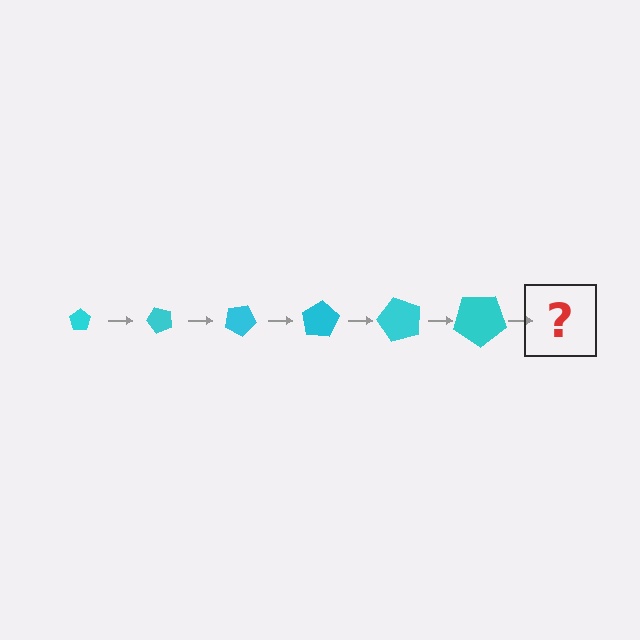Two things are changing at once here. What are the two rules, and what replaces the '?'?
The two rules are that the pentagon grows larger each step and it rotates 50 degrees each step. The '?' should be a pentagon, larger than the previous one and rotated 300 degrees from the start.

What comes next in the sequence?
The next element should be a pentagon, larger than the previous one and rotated 300 degrees from the start.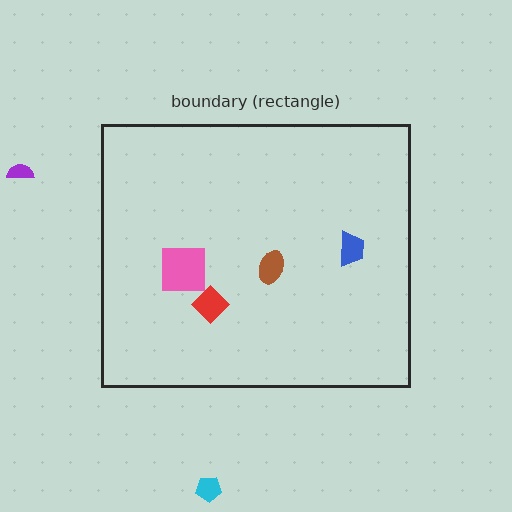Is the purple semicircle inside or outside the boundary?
Outside.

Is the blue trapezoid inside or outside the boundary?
Inside.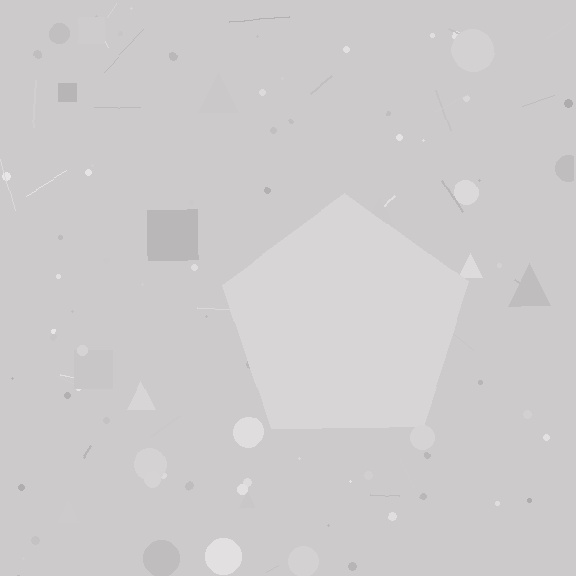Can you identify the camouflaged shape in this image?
The camouflaged shape is a pentagon.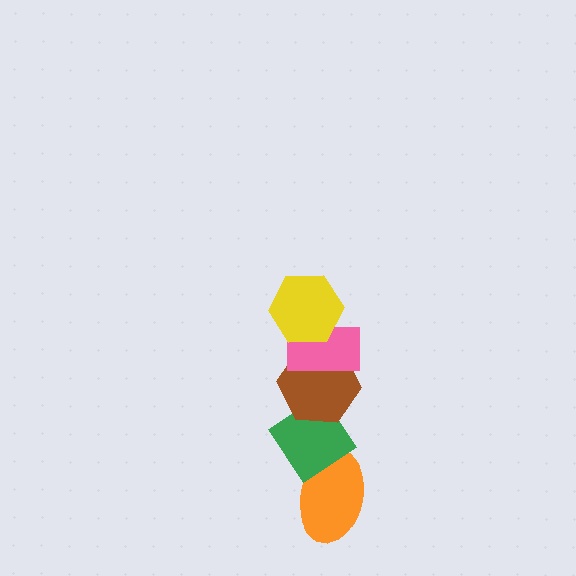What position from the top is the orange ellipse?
The orange ellipse is 5th from the top.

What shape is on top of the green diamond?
The brown hexagon is on top of the green diamond.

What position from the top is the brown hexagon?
The brown hexagon is 3rd from the top.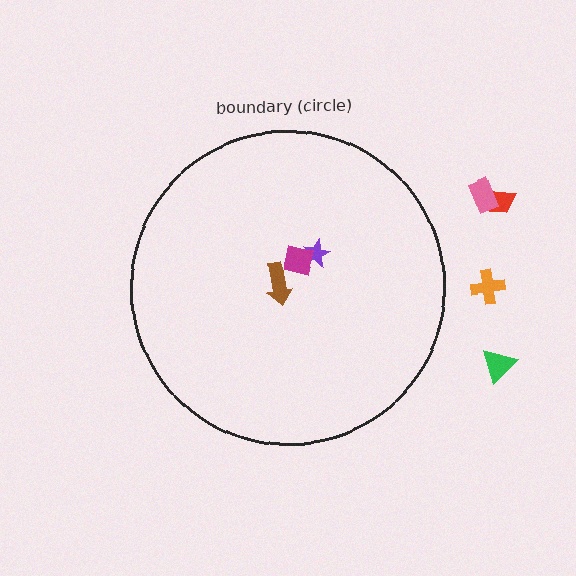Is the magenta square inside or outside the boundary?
Inside.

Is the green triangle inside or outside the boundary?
Outside.